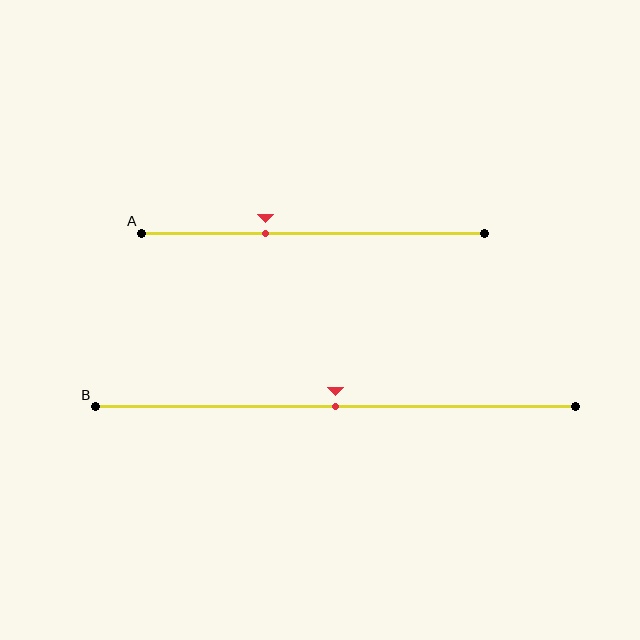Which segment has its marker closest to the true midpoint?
Segment B has its marker closest to the true midpoint.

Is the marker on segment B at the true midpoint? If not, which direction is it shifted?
Yes, the marker on segment B is at the true midpoint.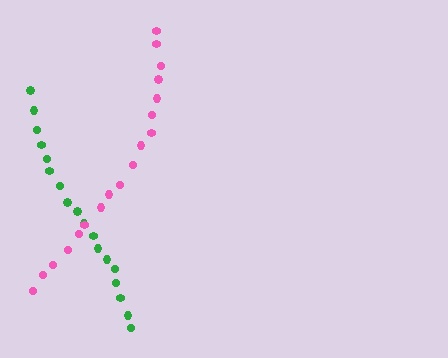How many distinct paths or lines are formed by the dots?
There are 2 distinct paths.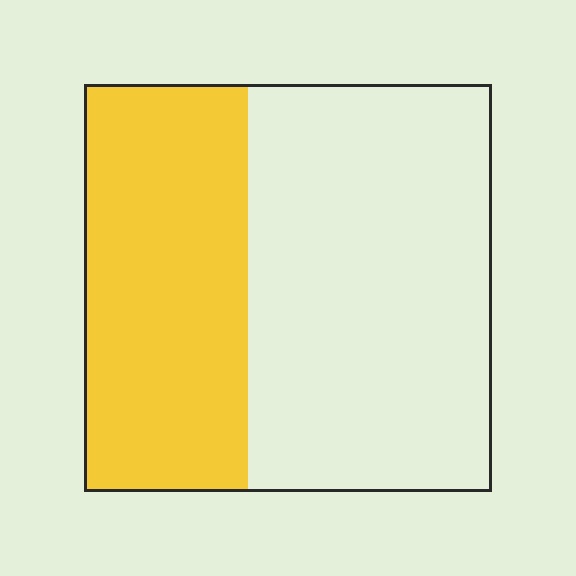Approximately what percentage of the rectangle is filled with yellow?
Approximately 40%.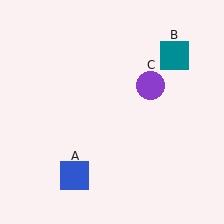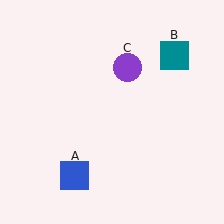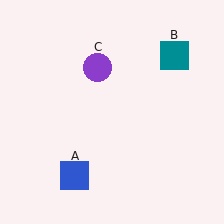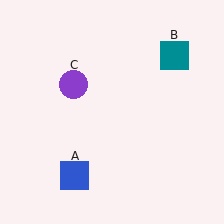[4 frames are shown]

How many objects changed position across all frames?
1 object changed position: purple circle (object C).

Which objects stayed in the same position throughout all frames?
Blue square (object A) and teal square (object B) remained stationary.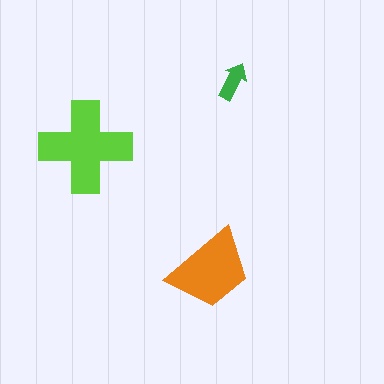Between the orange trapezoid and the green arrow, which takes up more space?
The orange trapezoid.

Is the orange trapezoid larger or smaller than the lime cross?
Smaller.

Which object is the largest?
The lime cross.